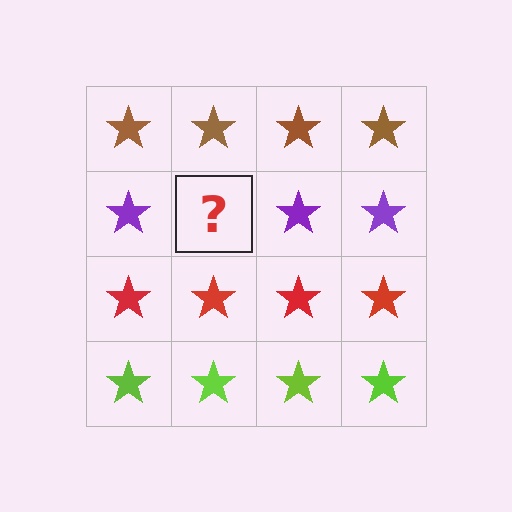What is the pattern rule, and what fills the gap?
The rule is that each row has a consistent color. The gap should be filled with a purple star.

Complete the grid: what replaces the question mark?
The question mark should be replaced with a purple star.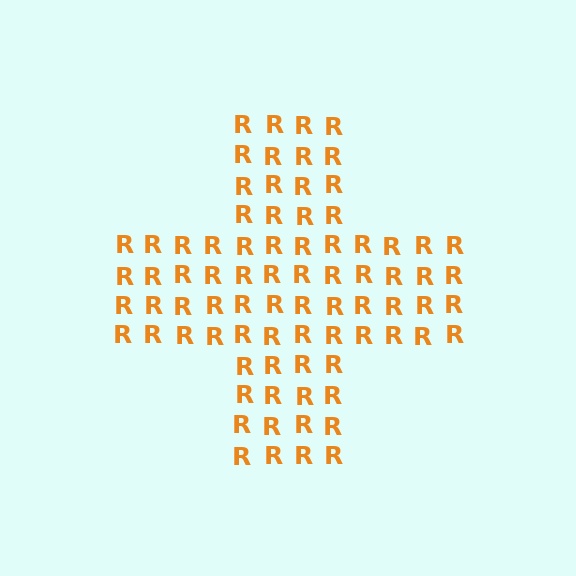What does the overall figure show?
The overall figure shows a cross.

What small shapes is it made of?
It is made of small letter R's.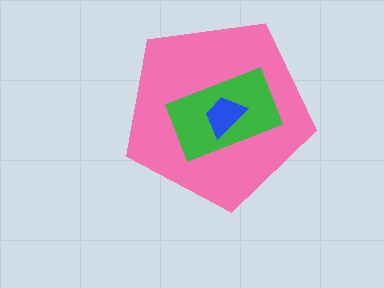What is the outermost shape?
The pink pentagon.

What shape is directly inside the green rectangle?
The blue trapezoid.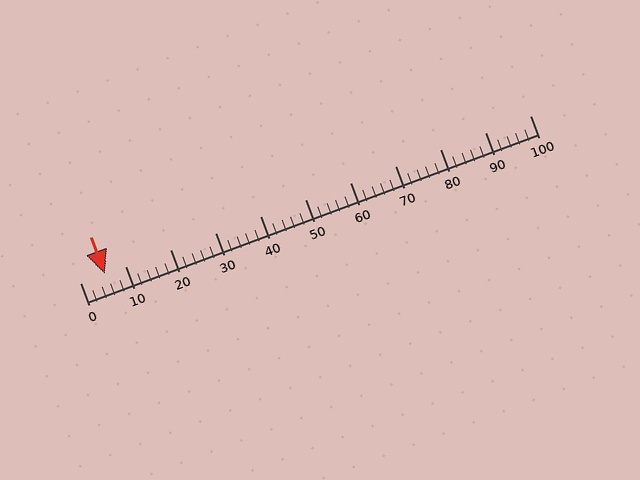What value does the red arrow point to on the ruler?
The red arrow points to approximately 6.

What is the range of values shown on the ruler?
The ruler shows values from 0 to 100.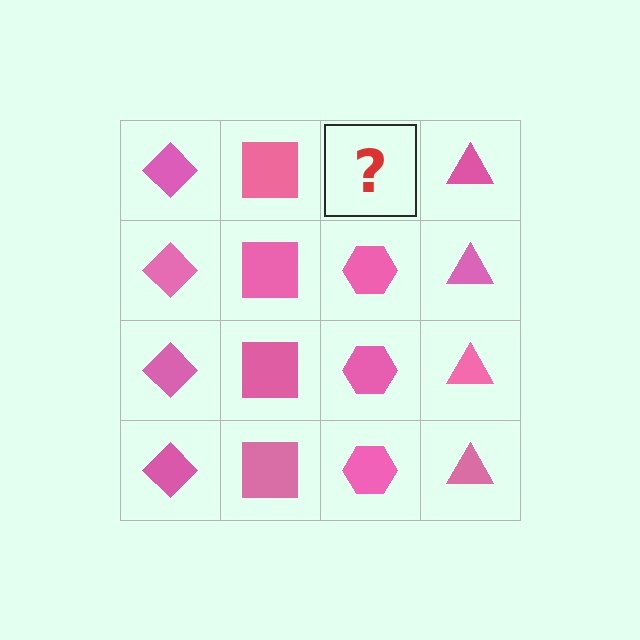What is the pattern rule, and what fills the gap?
The rule is that each column has a consistent shape. The gap should be filled with a pink hexagon.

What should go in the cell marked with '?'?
The missing cell should contain a pink hexagon.